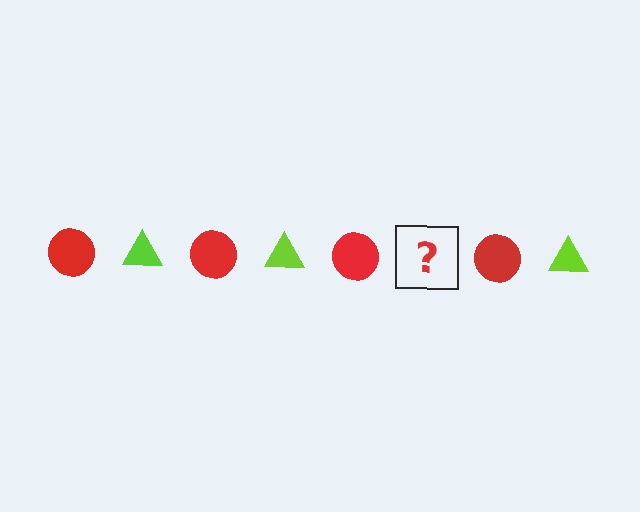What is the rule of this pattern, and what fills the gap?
The rule is that the pattern alternates between red circle and lime triangle. The gap should be filled with a lime triangle.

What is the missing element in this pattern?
The missing element is a lime triangle.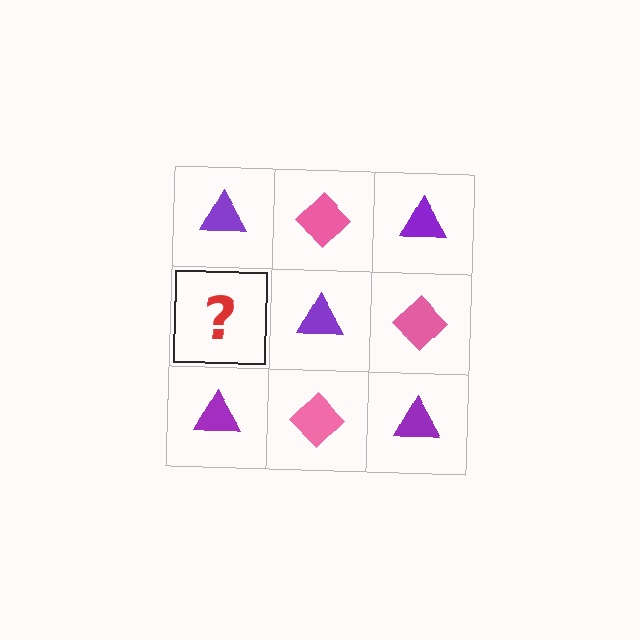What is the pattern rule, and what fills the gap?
The rule is that it alternates purple triangle and pink diamond in a checkerboard pattern. The gap should be filled with a pink diamond.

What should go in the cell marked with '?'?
The missing cell should contain a pink diamond.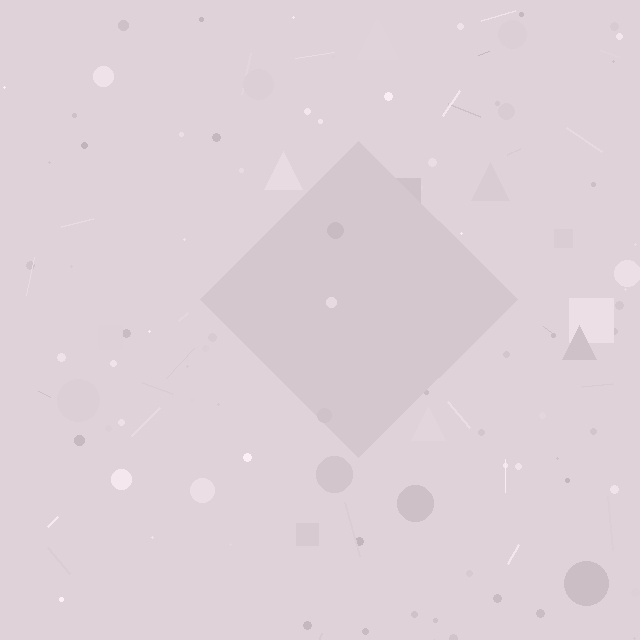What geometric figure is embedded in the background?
A diamond is embedded in the background.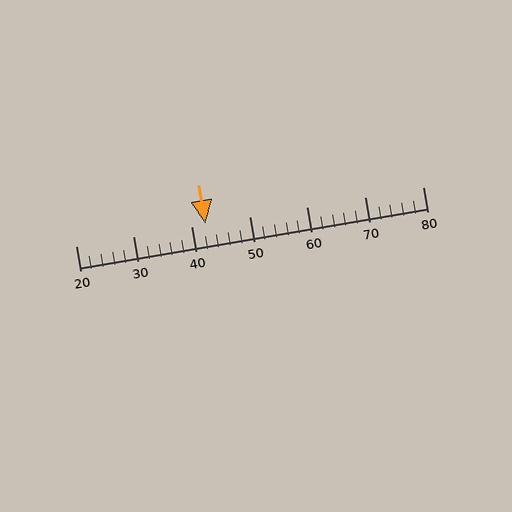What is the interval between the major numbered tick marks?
The major tick marks are spaced 10 units apart.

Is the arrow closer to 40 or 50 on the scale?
The arrow is closer to 40.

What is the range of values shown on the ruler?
The ruler shows values from 20 to 80.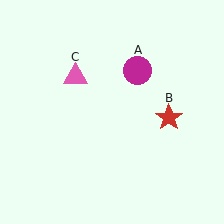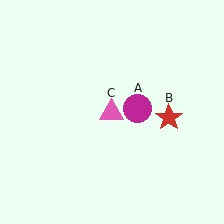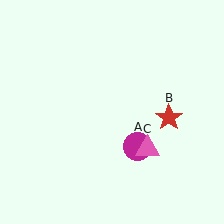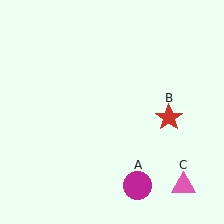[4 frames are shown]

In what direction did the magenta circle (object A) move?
The magenta circle (object A) moved down.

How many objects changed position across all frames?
2 objects changed position: magenta circle (object A), pink triangle (object C).